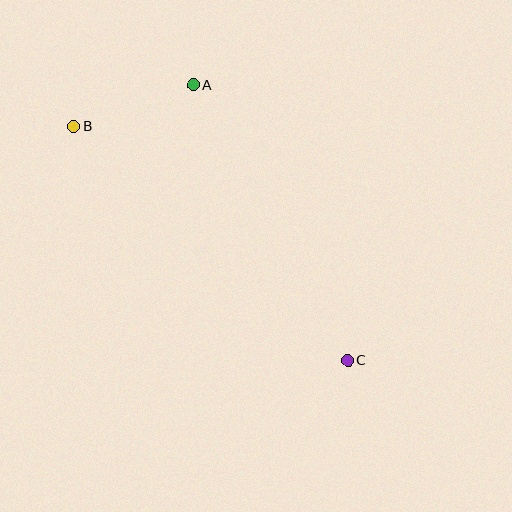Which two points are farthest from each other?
Points B and C are farthest from each other.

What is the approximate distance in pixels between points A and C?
The distance between A and C is approximately 316 pixels.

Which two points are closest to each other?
Points A and B are closest to each other.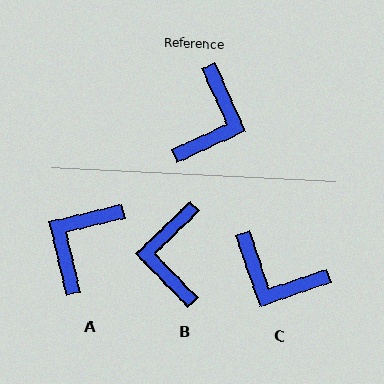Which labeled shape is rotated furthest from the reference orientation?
A, about 169 degrees away.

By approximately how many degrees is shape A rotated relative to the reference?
Approximately 169 degrees counter-clockwise.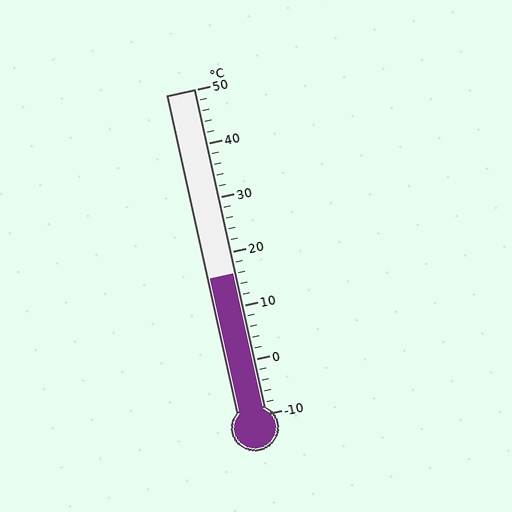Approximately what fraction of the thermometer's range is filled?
The thermometer is filled to approximately 45% of its range.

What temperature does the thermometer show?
The thermometer shows approximately 16°C.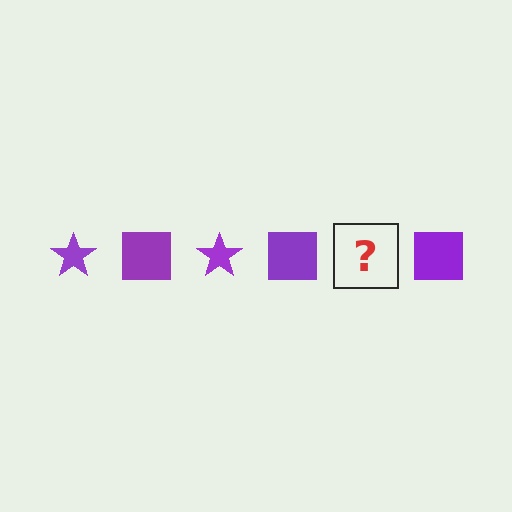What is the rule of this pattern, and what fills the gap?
The rule is that the pattern cycles through star, square shapes in purple. The gap should be filled with a purple star.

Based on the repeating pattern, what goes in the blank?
The blank should be a purple star.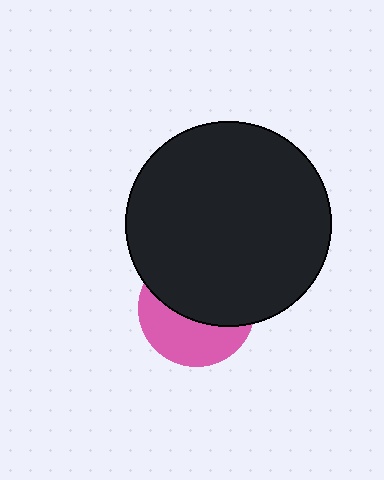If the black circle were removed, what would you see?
You would see the complete pink circle.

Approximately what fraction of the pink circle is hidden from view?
Roughly 58% of the pink circle is hidden behind the black circle.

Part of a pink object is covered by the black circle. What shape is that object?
It is a circle.